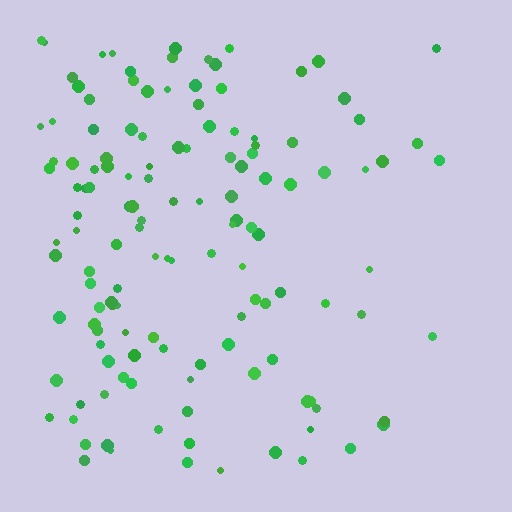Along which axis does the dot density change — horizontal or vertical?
Horizontal.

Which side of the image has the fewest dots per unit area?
The right.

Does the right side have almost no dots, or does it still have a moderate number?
Still a moderate number, just noticeably fewer than the left.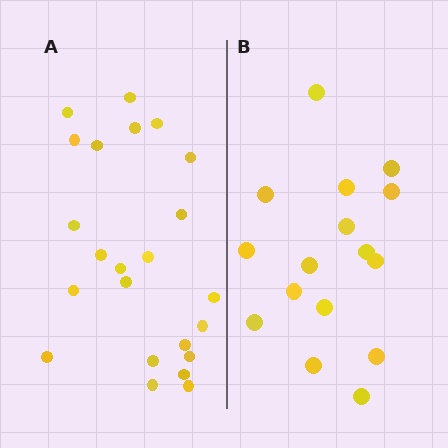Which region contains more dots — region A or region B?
Region A (the left region) has more dots.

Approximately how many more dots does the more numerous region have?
Region A has roughly 8 or so more dots than region B.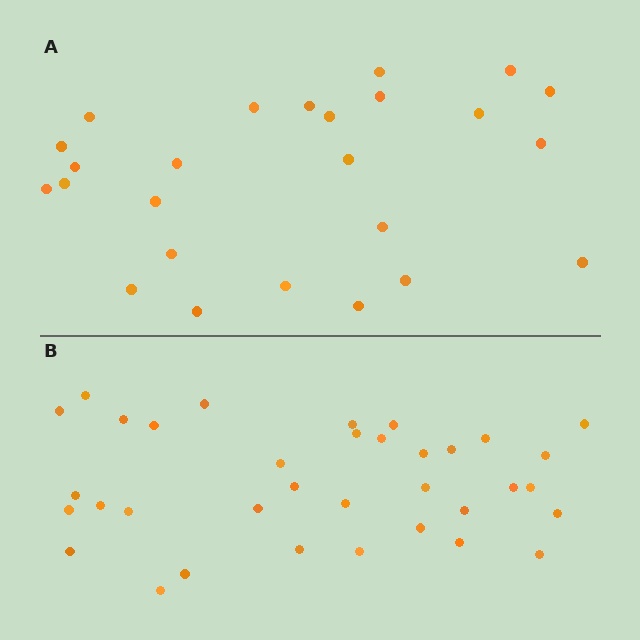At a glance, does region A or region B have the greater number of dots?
Region B (the bottom region) has more dots.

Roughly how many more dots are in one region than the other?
Region B has roughly 10 or so more dots than region A.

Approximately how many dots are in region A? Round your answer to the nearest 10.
About 20 dots. (The exact count is 25, which rounds to 20.)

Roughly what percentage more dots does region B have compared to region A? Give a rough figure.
About 40% more.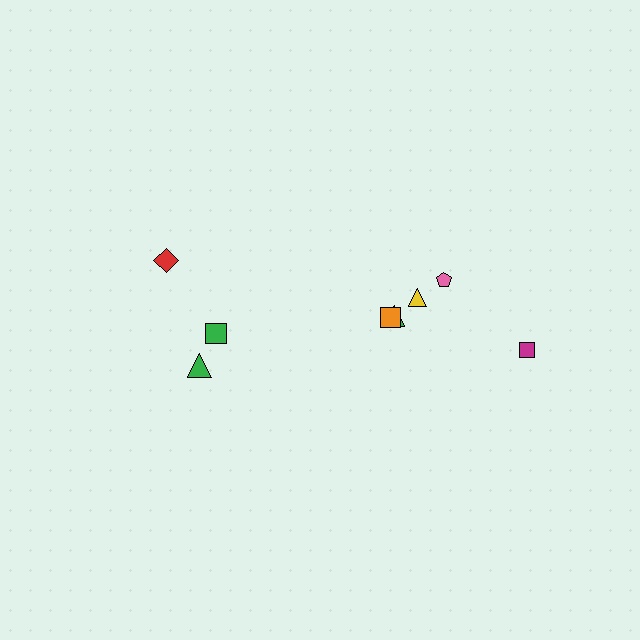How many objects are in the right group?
There are 5 objects.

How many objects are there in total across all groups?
There are 8 objects.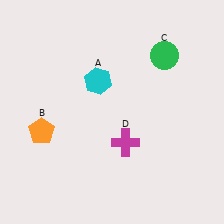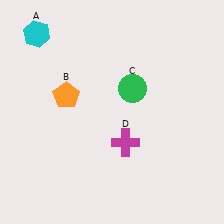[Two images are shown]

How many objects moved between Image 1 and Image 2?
3 objects moved between the two images.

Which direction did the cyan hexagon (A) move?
The cyan hexagon (A) moved left.